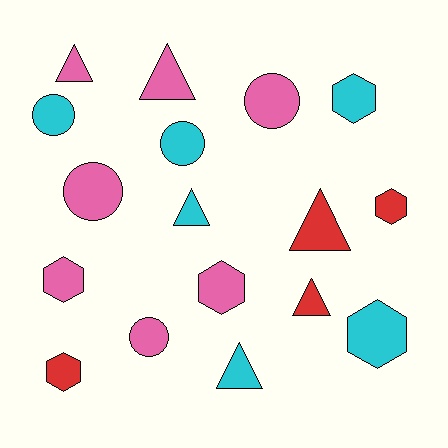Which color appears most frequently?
Pink, with 7 objects.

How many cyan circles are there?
There are 2 cyan circles.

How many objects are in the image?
There are 17 objects.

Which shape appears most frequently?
Triangle, with 6 objects.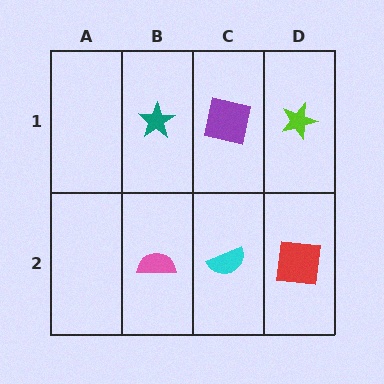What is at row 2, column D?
A red square.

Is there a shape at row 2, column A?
No, that cell is empty.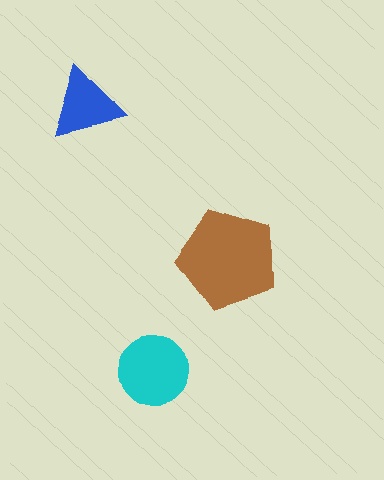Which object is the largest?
The brown pentagon.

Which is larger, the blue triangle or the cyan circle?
The cyan circle.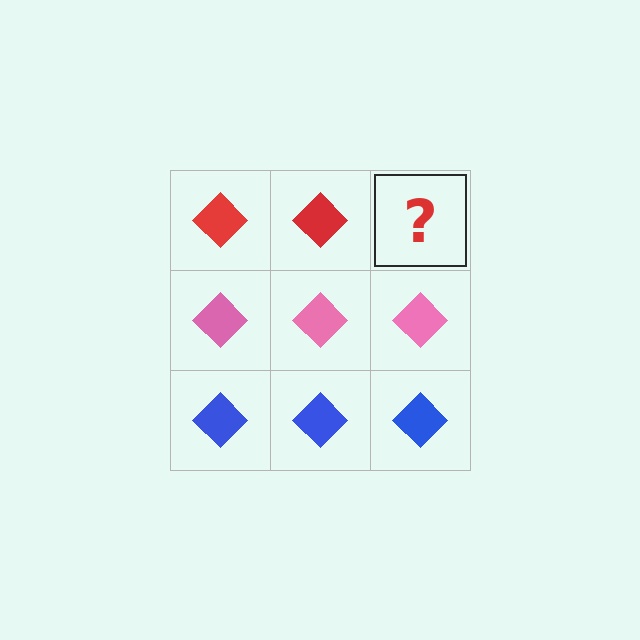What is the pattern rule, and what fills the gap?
The rule is that each row has a consistent color. The gap should be filled with a red diamond.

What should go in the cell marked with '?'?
The missing cell should contain a red diamond.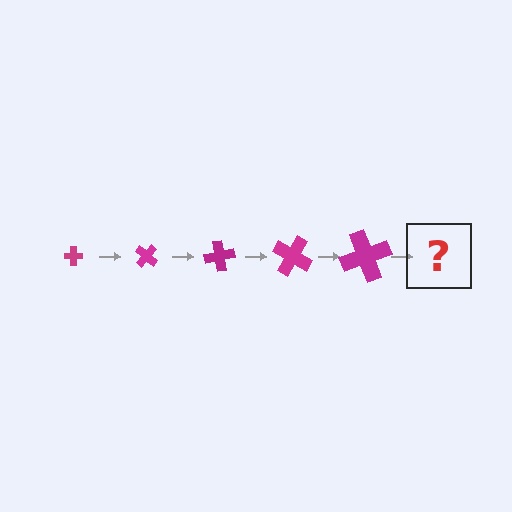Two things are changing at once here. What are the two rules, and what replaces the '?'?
The two rules are that the cross grows larger each step and it rotates 40 degrees each step. The '?' should be a cross, larger than the previous one and rotated 200 degrees from the start.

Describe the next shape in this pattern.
It should be a cross, larger than the previous one and rotated 200 degrees from the start.